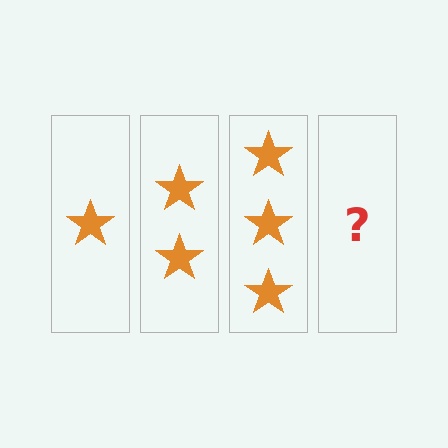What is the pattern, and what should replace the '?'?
The pattern is that each step adds one more star. The '?' should be 4 stars.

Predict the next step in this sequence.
The next step is 4 stars.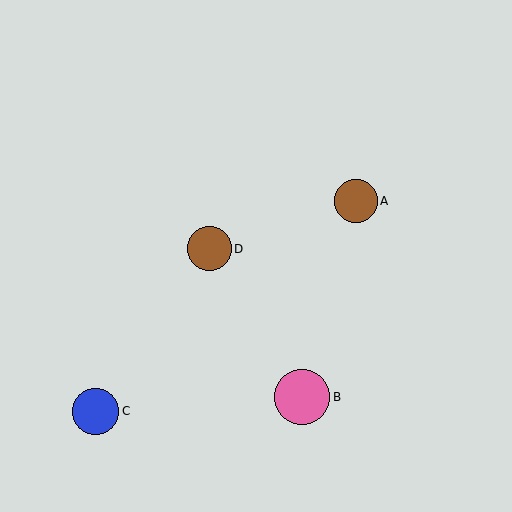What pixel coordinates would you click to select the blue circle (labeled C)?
Click at (96, 411) to select the blue circle C.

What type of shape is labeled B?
Shape B is a pink circle.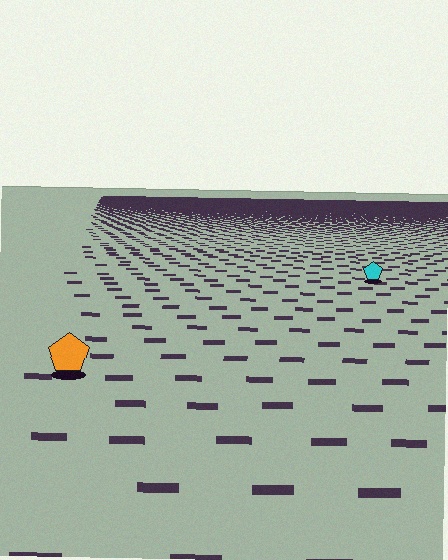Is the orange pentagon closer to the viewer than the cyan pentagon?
Yes. The orange pentagon is closer — you can tell from the texture gradient: the ground texture is coarser near it.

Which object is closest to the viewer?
The orange pentagon is closest. The texture marks near it are larger and more spread out.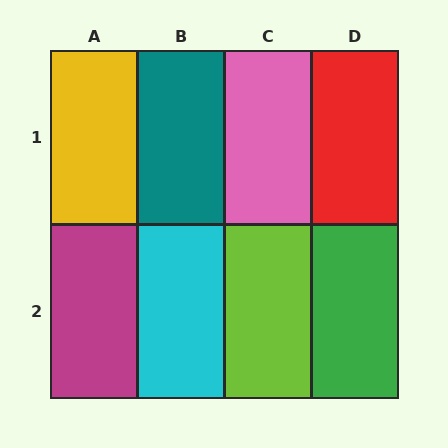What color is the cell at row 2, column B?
Cyan.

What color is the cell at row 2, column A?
Magenta.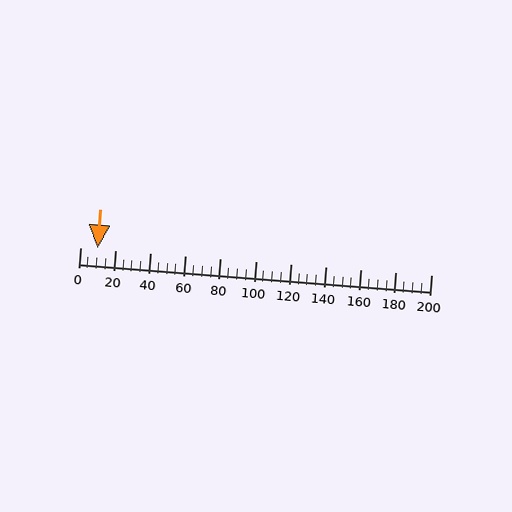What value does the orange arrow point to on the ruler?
The orange arrow points to approximately 10.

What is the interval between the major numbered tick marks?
The major tick marks are spaced 20 units apart.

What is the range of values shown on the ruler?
The ruler shows values from 0 to 200.